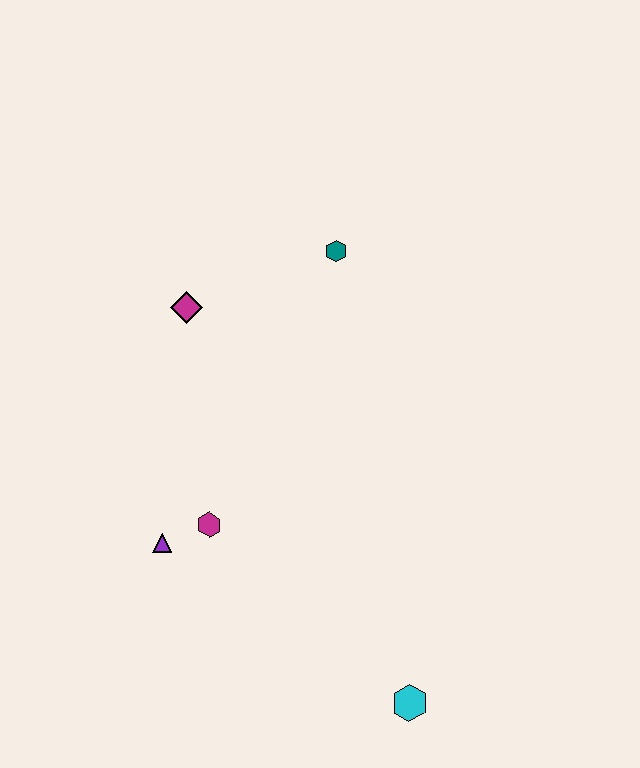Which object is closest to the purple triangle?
The magenta hexagon is closest to the purple triangle.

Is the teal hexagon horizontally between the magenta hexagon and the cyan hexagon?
Yes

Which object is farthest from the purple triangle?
The teal hexagon is farthest from the purple triangle.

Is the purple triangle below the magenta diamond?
Yes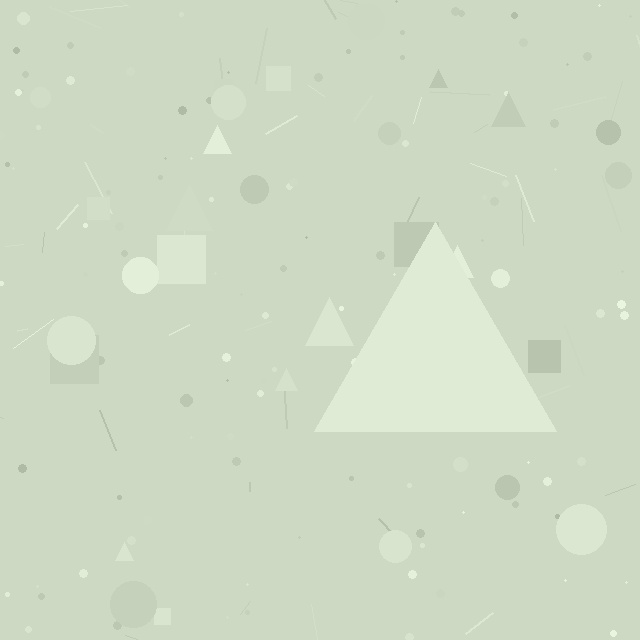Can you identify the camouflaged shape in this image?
The camouflaged shape is a triangle.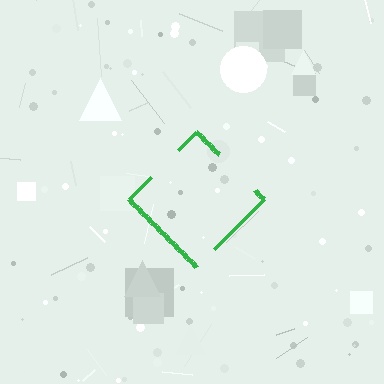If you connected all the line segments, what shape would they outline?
They would outline a diamond.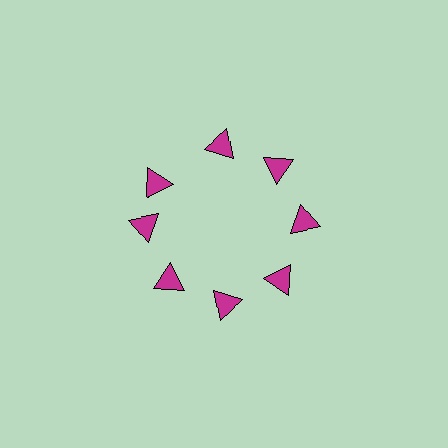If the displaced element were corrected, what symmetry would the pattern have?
It would have 8-fold rotational symmetry — the pattern would map onto itself every 45 degrees.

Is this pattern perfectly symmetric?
No. The 8 magenta triangles are arranged in a ring, but one element near the 10 o'clock position is rotated out of alignment along the ring, breaking the 8-fold rotational symmetry.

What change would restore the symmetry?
The symmetry would be restored by rotating it back into even spacing with its neighbors so that all 8 triangles sit at equal angles and equal distance from the center.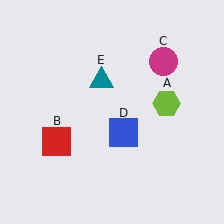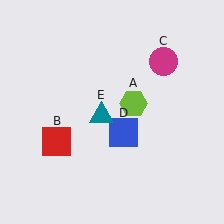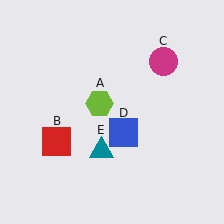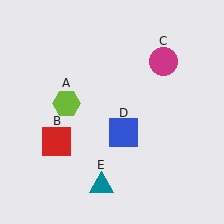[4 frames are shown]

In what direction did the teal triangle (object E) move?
The teal triangle (object E) moved down.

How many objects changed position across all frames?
2 objects changed position: lime hexagon (object A), teal triangle (object E).